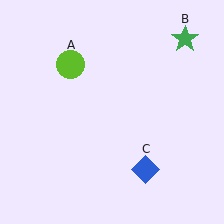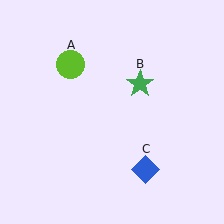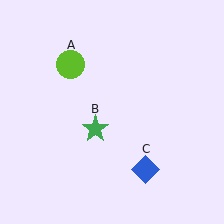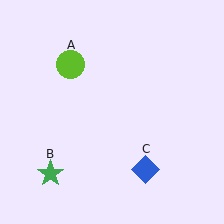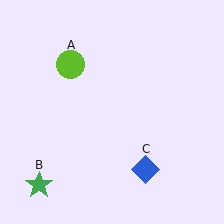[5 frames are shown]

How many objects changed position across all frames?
1 object changed position: green star (object B).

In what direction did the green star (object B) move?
The green star (object B) moved down and to the left.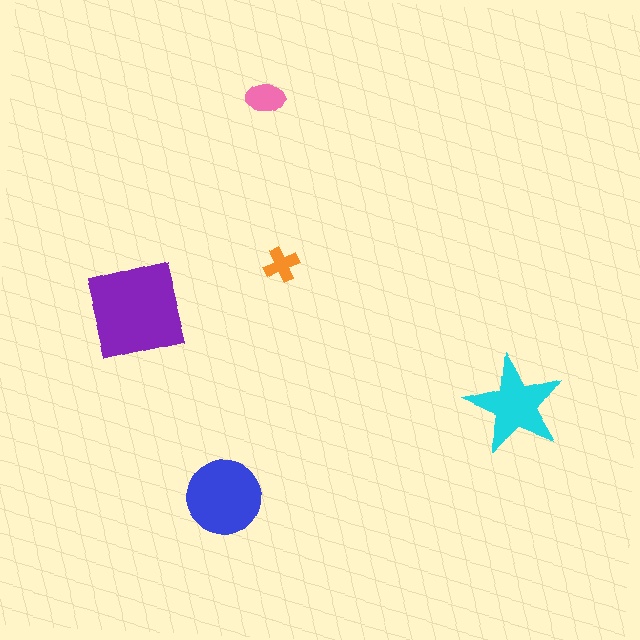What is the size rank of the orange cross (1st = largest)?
5th.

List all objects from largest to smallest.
The purple square, the blue circle, the cyan star, the pink ellipse, the orange cross.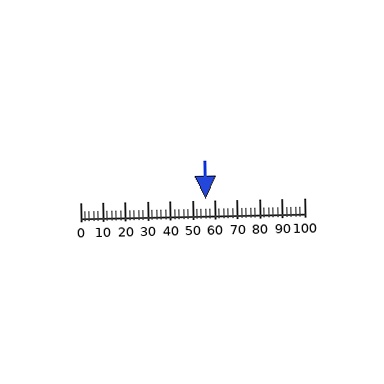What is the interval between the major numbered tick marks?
The major tick marks are spaced 10 units apart.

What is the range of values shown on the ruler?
The ruler shows values from 0 to 100.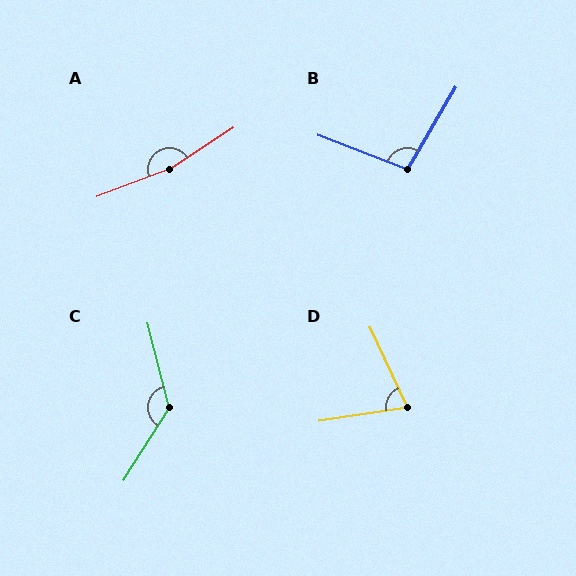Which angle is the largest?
A, at approximately 168 degrees.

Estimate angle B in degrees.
Approximately 99 degrees.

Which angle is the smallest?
D, at approximately 74 degrees.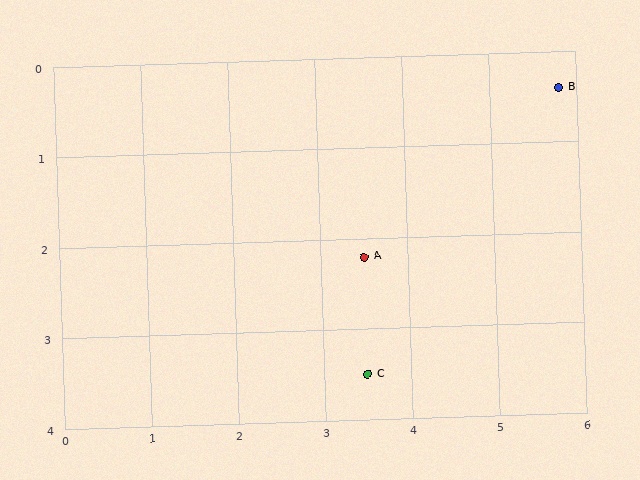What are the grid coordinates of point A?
Point A is at approximately (3.5, 2.2).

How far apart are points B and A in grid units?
Points B and A are about 2.9 grid units apart.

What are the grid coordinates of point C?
Point C is at approximately (3.5, 3.5).